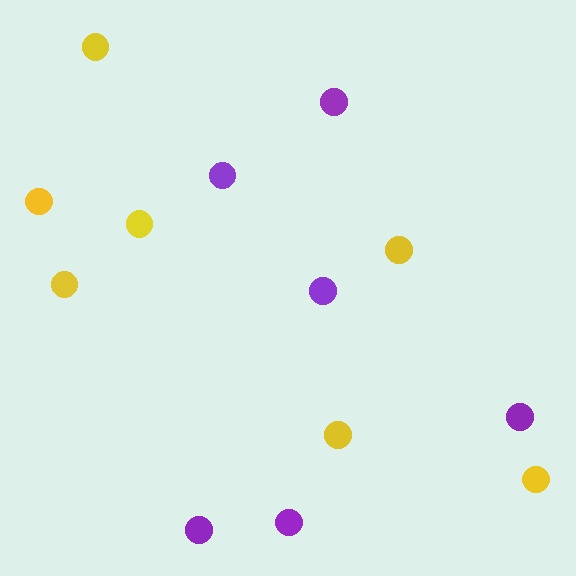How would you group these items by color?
There are 2 groups: one group of purple circles (6) and one group of yellow circles (7).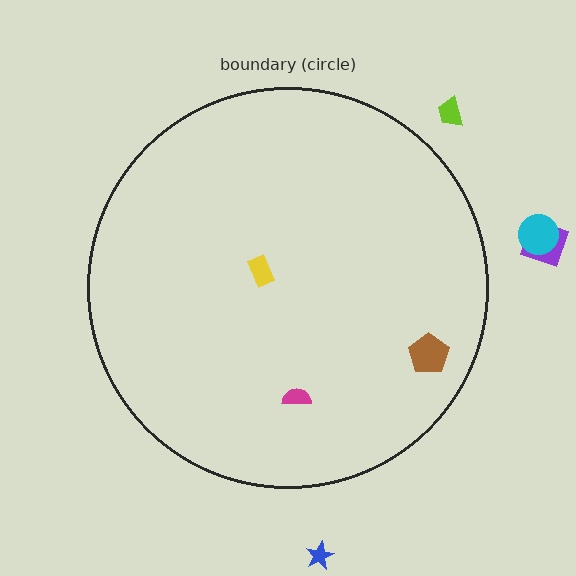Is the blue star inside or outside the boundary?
Outside.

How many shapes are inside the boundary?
3 inside, 4 outside.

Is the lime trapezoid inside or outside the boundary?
Outside.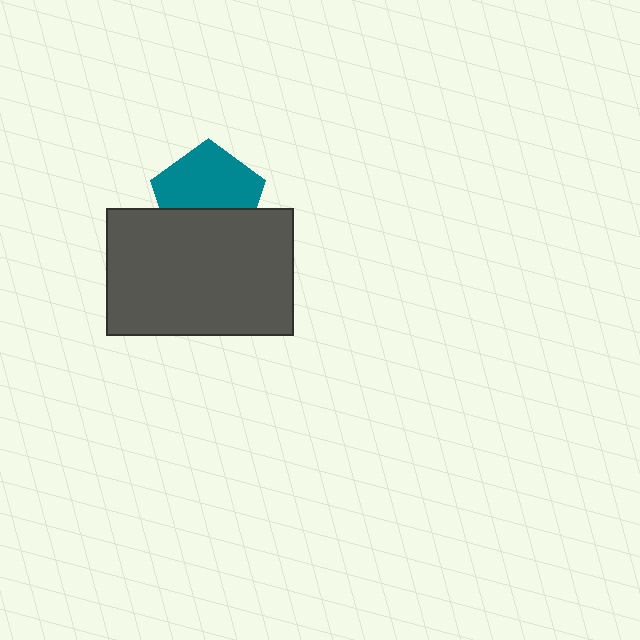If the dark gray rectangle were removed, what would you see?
You would see the complete teal pentagon.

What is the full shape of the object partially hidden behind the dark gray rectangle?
The partially hidden object is a teal pentagon.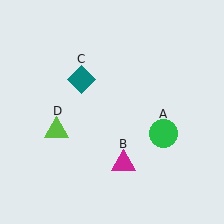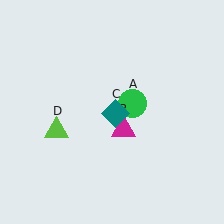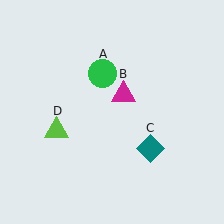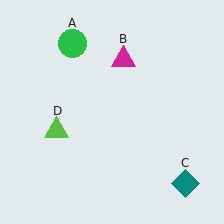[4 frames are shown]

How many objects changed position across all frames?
3 objects changed position: green circle (object A), magenta triangle (object B), teal diamond (object C).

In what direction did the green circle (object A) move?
The green circle (object A) moved up and to the left.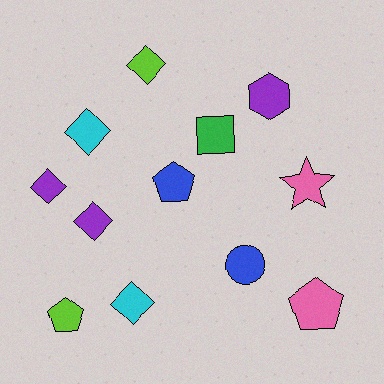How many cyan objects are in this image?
There are 2 cyan objects.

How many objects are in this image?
There are 12 objects.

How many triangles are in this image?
There are no triangles.